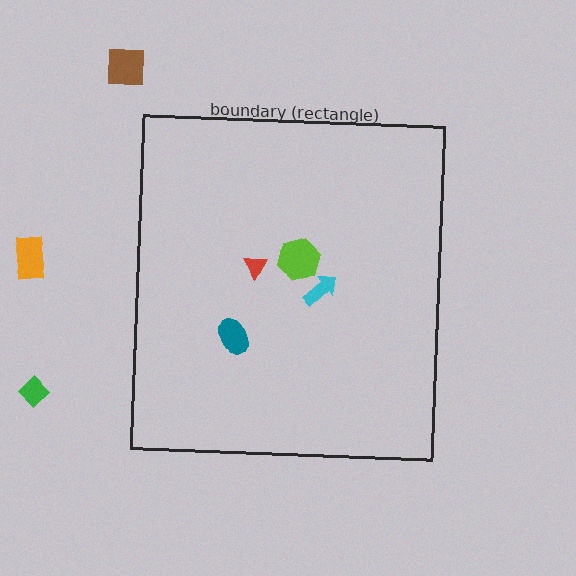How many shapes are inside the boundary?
4 inside, 3 outside.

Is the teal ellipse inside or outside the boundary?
Inside.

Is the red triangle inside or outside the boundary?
Inside.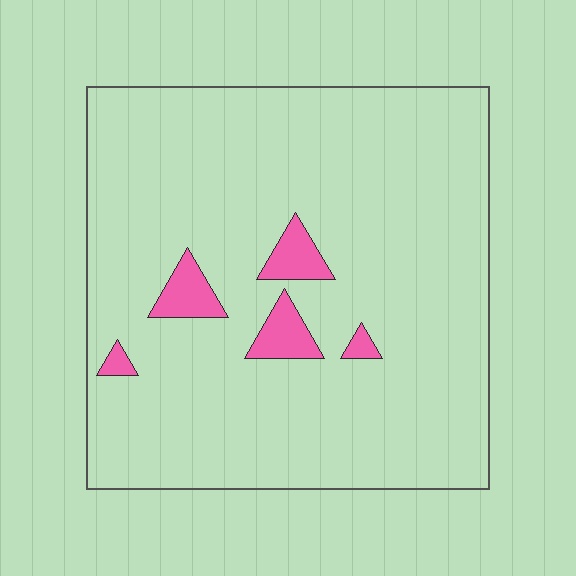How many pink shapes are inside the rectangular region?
5.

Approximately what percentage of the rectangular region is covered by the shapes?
Approximately 5%.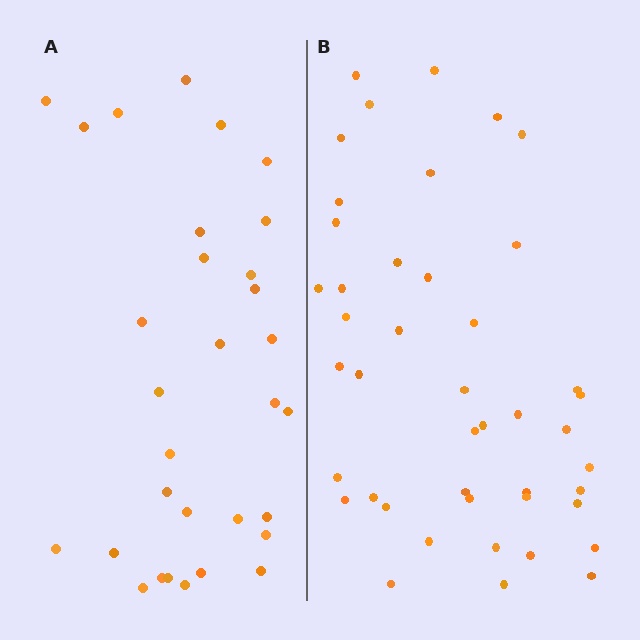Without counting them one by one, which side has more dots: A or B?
Region B (the right region) has more dots.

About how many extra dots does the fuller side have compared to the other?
Region B has approximately 15 more dots than region A.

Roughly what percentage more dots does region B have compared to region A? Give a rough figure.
About 40% more.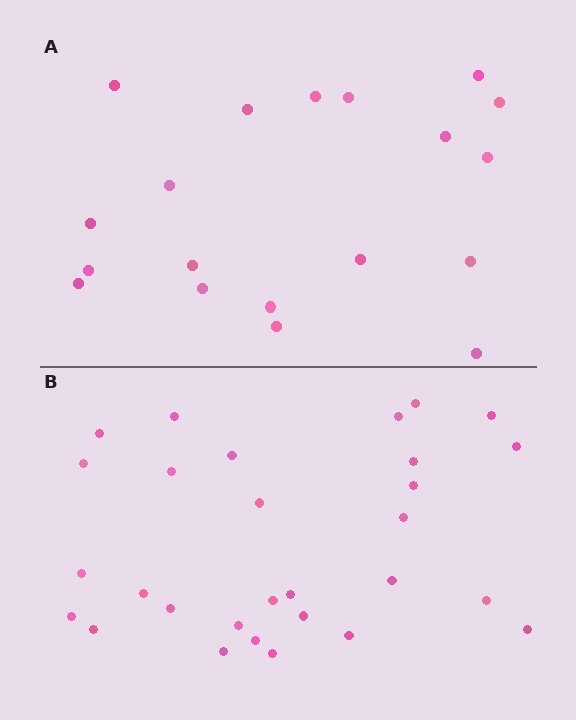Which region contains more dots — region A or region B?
Region B (the bottom region) has more dots.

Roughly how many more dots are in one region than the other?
Region B has roughly 10 or so more dots than region A.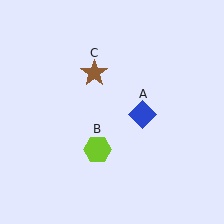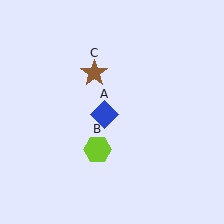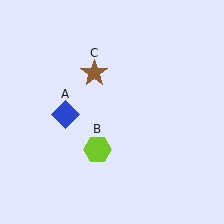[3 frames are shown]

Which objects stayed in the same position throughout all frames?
Lime hexagon (object B) and brown star (object C) remained stationary.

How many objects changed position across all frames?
1 object changed position: blue diamond (object A).